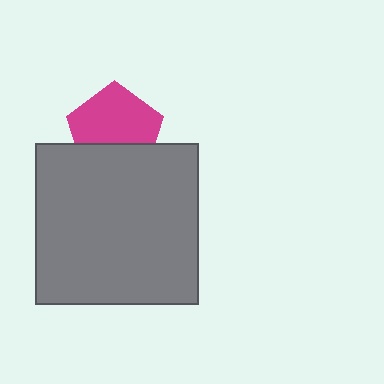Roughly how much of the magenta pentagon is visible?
Most of it is visible (roughly 66%).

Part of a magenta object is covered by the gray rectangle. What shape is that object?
It is a pentagon.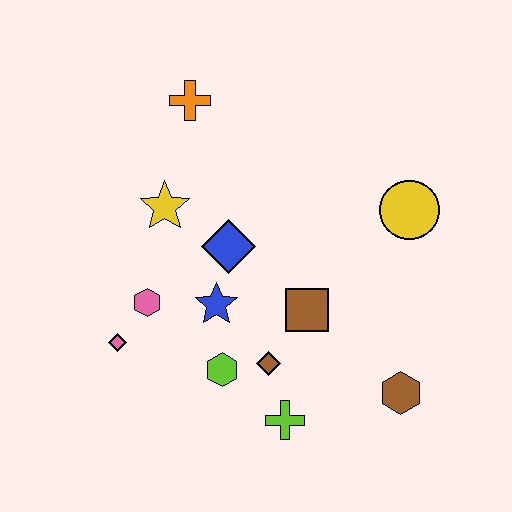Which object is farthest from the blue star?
The yellow circle is farthest from the blue star.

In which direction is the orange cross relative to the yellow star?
The orange cross is above the yellow star.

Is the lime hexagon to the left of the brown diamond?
Yes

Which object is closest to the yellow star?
The blue diamond is closest to the yellow star.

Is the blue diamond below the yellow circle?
Yes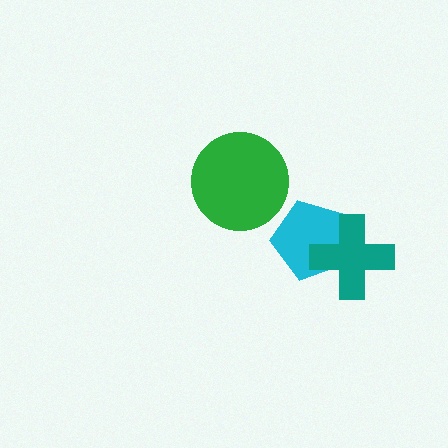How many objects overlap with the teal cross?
1 object overlaps with the teal cross.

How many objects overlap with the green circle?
0 objects overlap with the green circle.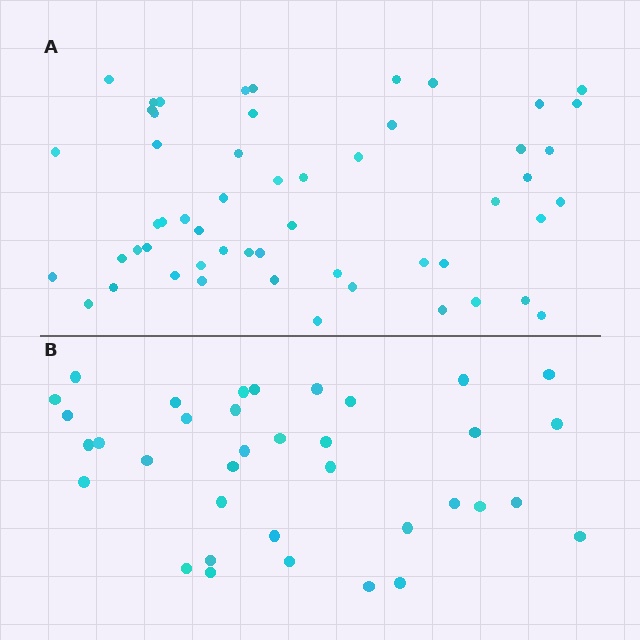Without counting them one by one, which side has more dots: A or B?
Region A (the top region) has more dots.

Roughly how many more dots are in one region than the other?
Region A has approximately 20 more dots than region B.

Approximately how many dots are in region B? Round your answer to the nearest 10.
About 40 dots. (The exact count is 36, which rounds to 40.)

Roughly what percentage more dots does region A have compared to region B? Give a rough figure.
About 50% more.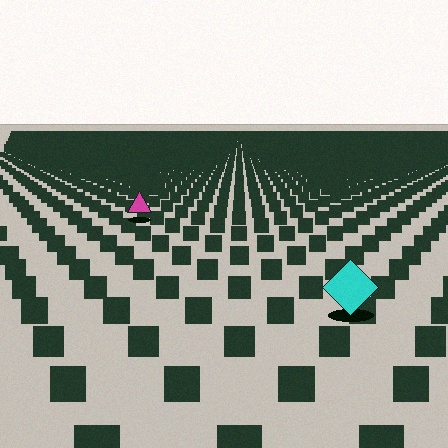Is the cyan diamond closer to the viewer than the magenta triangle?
Yes. The cyan diamond is closer — you can tell from the texture gradient: the ground texture is coarser near it.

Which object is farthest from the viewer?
The magenta triangle is farthest from the viewer. It appears smaller and the ground texture around it is denser.